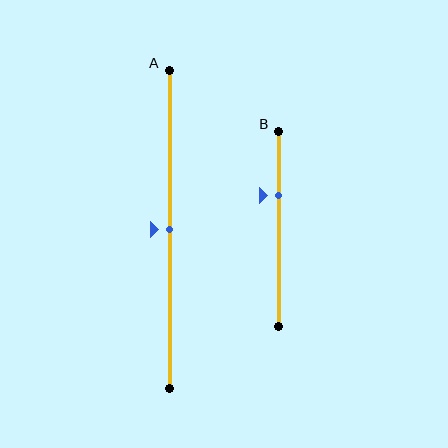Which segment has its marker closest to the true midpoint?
Segment A has its marker closest to the true midpoint.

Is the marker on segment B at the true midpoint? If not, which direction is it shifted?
No, the marker on segment B is shifted upward by about 17% of the segment length.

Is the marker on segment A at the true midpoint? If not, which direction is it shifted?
Yes, the marker on segment A is at the true midpoint.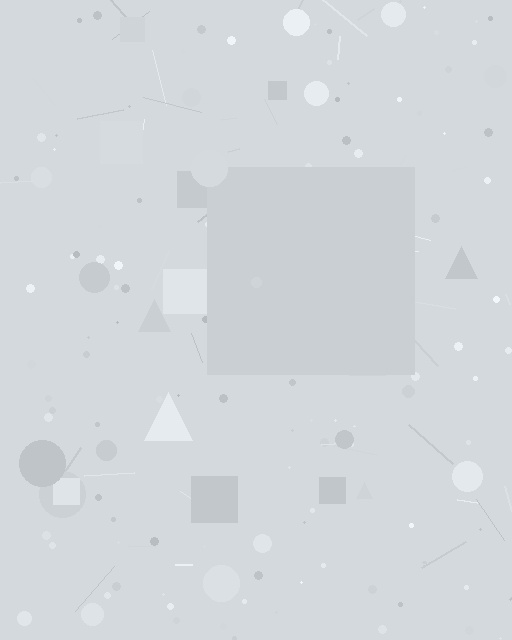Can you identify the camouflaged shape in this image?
The camouflaged shape is a square.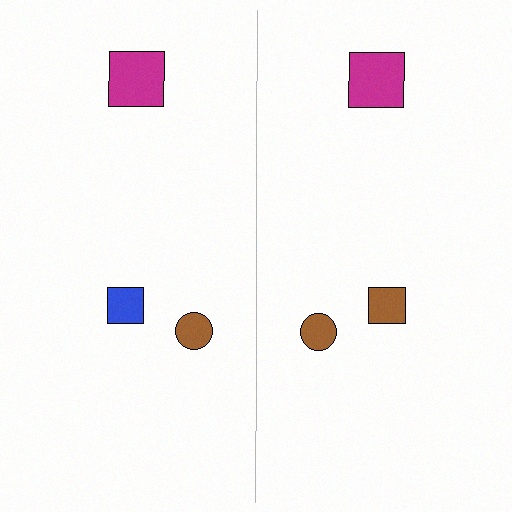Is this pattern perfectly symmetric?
No, the pattern is not perfectly symmetric. The brown square on the right side breaks the symmetry — its mirror counterpart is blue.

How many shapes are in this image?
There are 6 shapes in this image.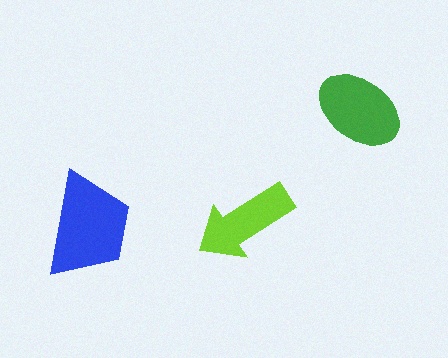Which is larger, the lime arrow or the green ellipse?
The green ellipse.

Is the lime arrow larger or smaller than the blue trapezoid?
Smaller.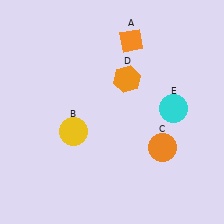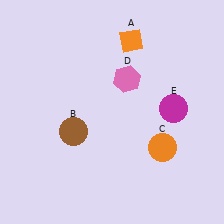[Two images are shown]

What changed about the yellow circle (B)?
In Image 1, B is yellow. In Image 2, it changed to brown.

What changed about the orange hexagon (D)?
In Image 1, D is orange. In Image 2, it changed to pink.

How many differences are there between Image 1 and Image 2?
There are 3 differences between the two images.